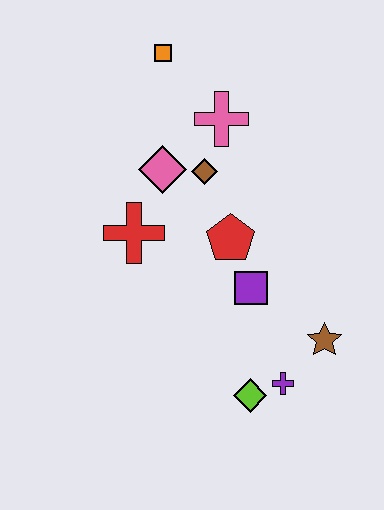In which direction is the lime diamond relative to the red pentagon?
The lime diamond is below the red pentagon.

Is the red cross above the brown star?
Yes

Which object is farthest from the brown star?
The orange square is farthest from the brown star.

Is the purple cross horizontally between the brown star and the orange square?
Yes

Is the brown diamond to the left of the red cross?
No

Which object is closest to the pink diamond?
The brown diamond is closest to the pink diamond.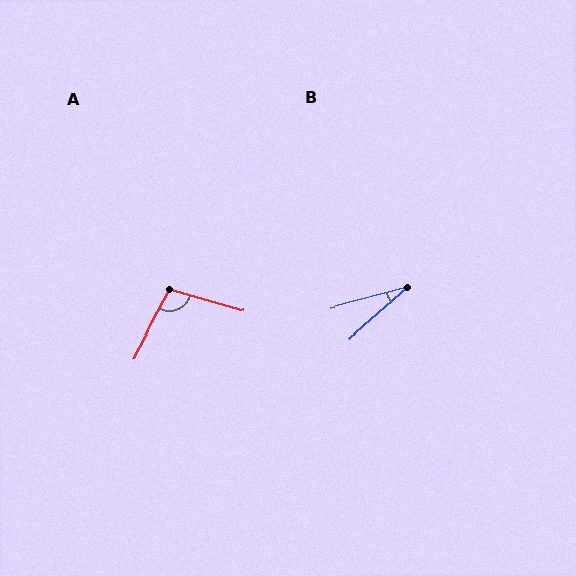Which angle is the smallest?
B, at approximately 27 degrees.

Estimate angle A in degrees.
Approximately 102 degrees.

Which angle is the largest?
A, at approximately 102 degrees.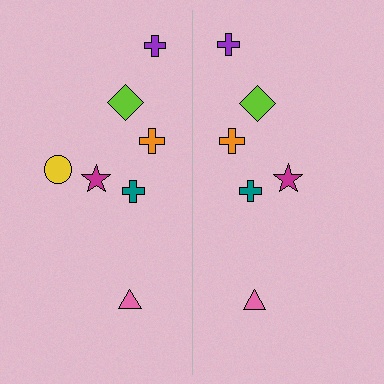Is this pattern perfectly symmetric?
No, the pattern is not perfectly symmetric. A yellow circle is missing from the right side.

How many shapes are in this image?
There are 13 shapes in this image.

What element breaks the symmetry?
A yellow circle is missing from the right side.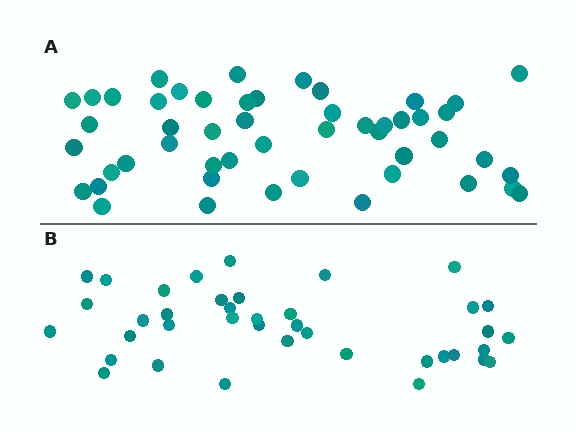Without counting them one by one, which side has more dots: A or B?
Region A (the top region) has more dots.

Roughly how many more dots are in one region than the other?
Region A has roughly 12 or so more dots than region B.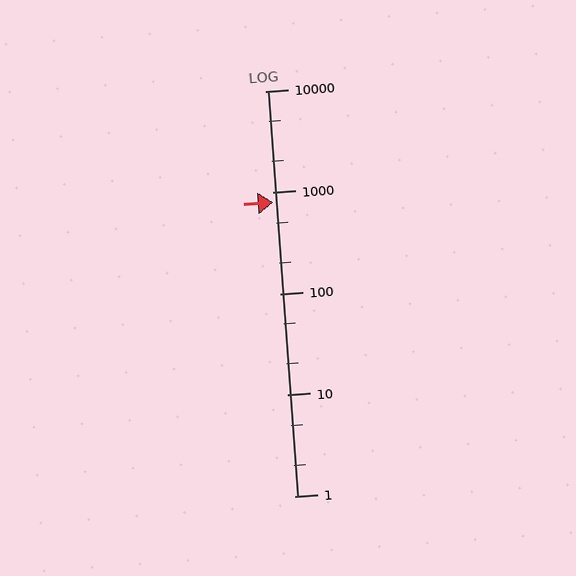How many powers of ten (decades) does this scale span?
The scale spans 4 decades, from 1 to 10000.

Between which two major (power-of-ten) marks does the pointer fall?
The pointer is between 100 and 1000.